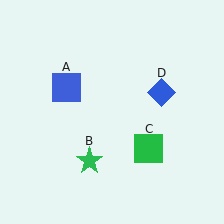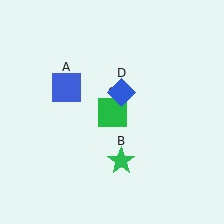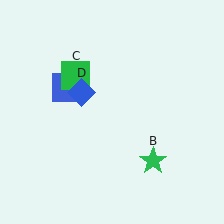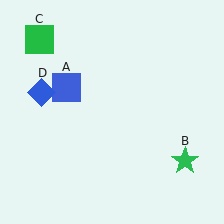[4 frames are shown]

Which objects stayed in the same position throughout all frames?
Blue square (object A) remained stationary.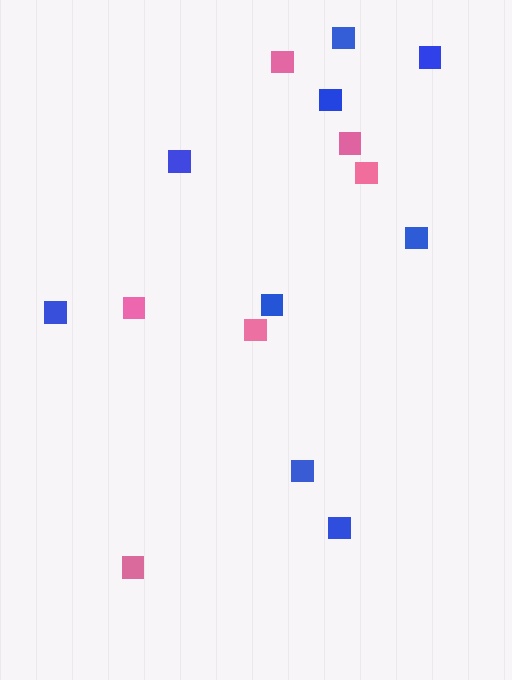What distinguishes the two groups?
There are 2 groups: one group of blue squares (9) and one group of pink squares (6).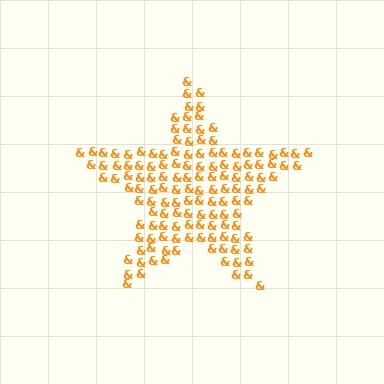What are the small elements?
The small elements are ampersands.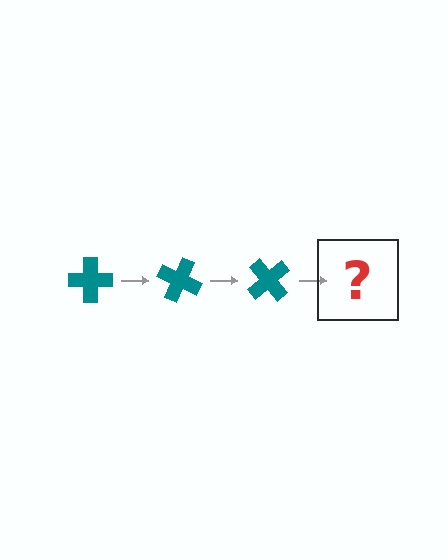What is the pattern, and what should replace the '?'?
The pattern is that the cross rotates 25 degrees each step. The '?' should be a teal cross rotated 75 degrees.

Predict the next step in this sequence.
The next step is a teal cross rotated 75 degrees.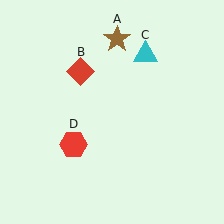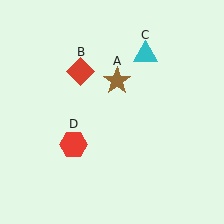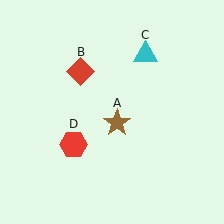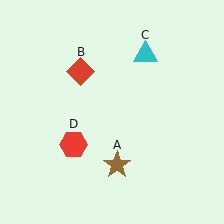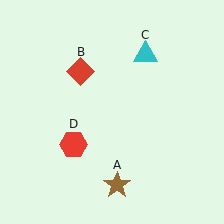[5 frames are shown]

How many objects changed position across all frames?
1 object changed position: brown star (object A).